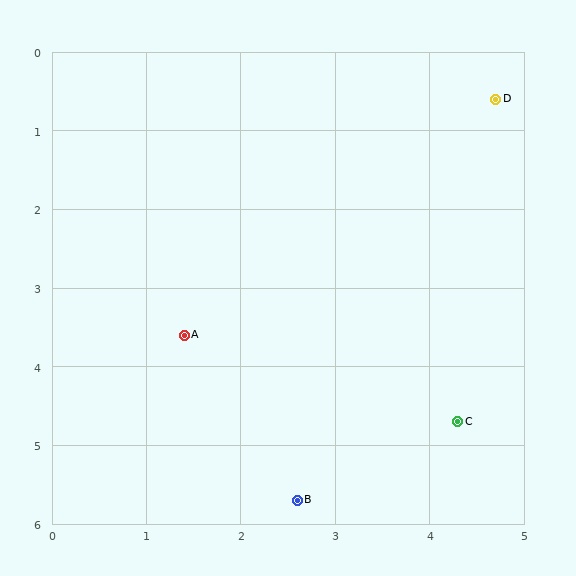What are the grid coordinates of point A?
Point A is at approximately (1.4, 3.6).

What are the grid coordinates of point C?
Point C is at approximately (4.3, 4.7).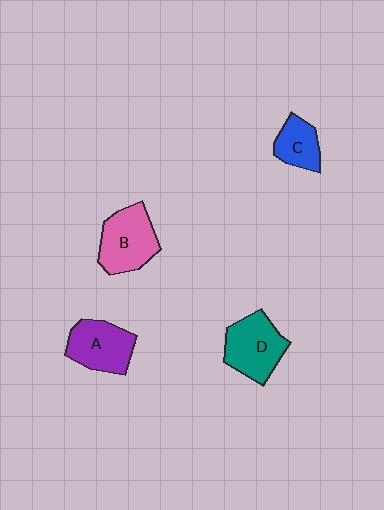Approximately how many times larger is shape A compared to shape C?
Approximately 1.5 times.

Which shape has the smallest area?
Shape C (blue).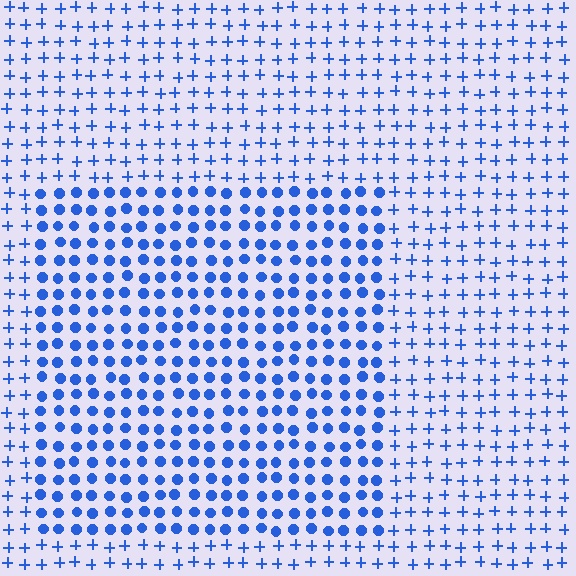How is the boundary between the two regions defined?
The boundary is defined by a change in element shape: circles inside vs. plus signs outside. All elements share the same color and spacing.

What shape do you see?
I see a rectangle.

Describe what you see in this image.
The image is filled with small blue elements arranged in a uniform grid. A rectangle-shaped region contains circles, while the surrounding area contains plus signs. The boundary is defined purely by the change in element shape.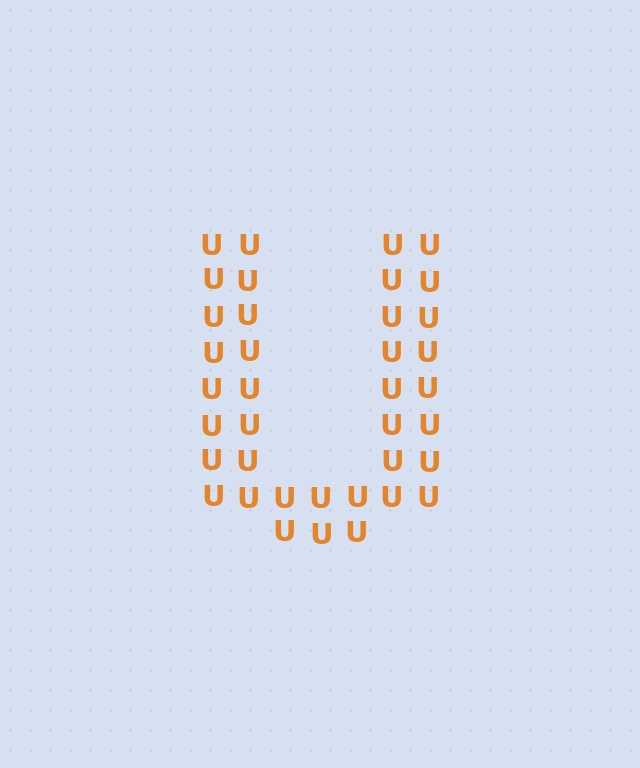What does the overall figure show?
The overall figure shows the letter U.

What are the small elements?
The small elements are letter U's.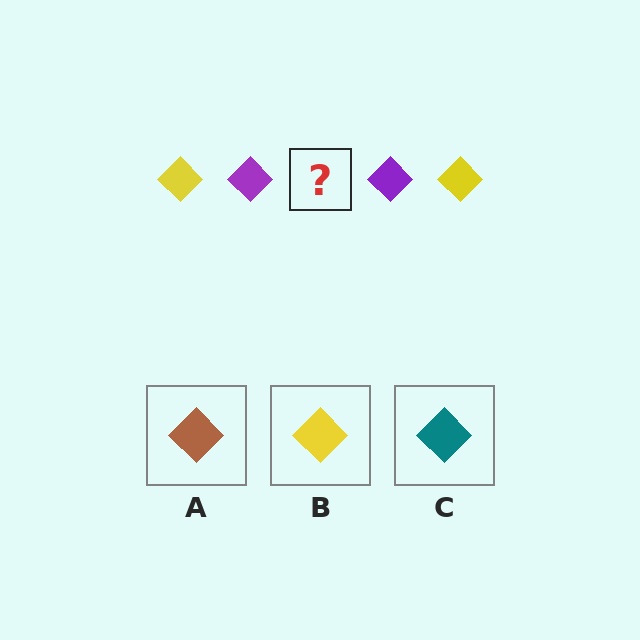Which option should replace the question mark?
Option B.